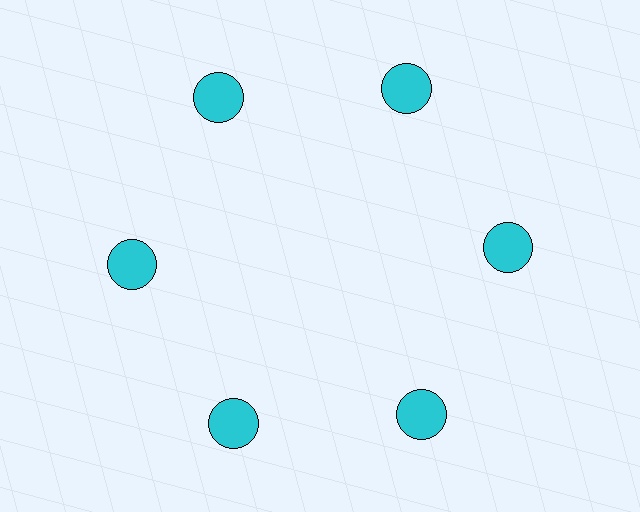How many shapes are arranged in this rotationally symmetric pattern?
There are 6 shapes, arranged in 6 groups of 1.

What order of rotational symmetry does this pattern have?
This pattern has 6-fold rotational symmetry.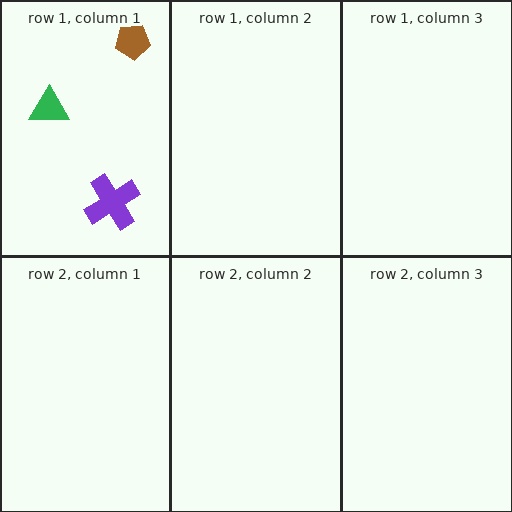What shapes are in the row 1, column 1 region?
The brown pentagon, the green triangle, the purple cross.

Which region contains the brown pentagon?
The row 1, column 1 region.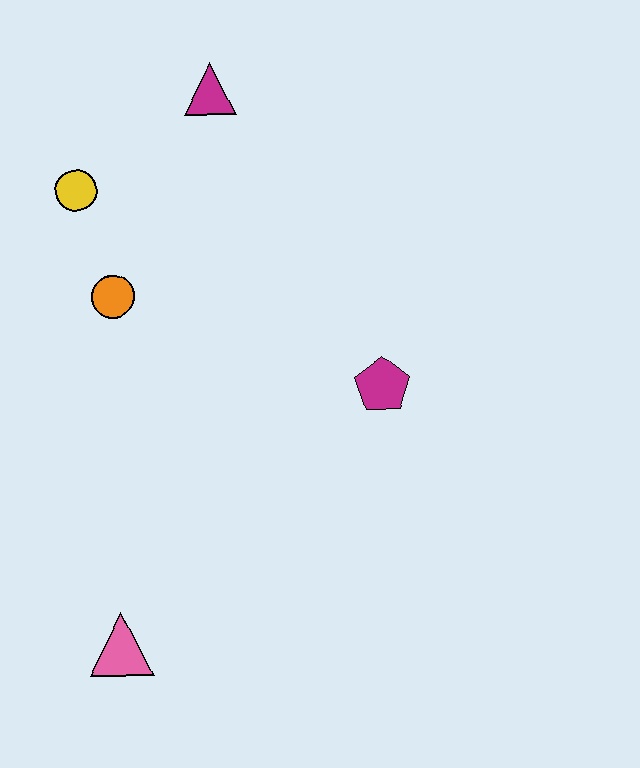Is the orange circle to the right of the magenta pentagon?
No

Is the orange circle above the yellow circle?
No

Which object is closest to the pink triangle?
The orange circle is closest to the pink triangle.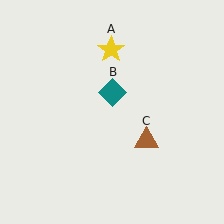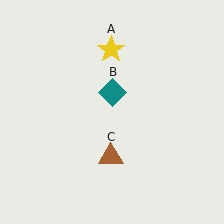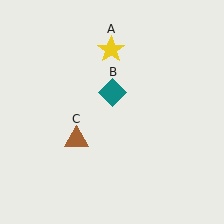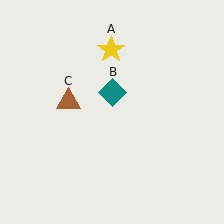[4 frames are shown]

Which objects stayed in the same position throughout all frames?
Yellow star (object A) and teal diamond (object B) remained stationary.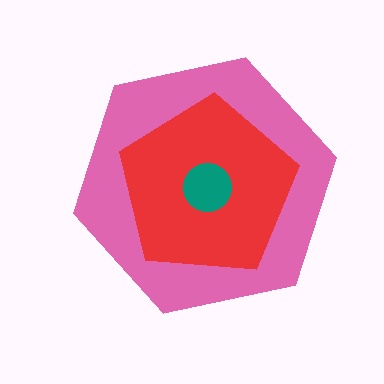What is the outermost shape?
The pink hexagon.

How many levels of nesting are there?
3.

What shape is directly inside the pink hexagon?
The red pentagon.